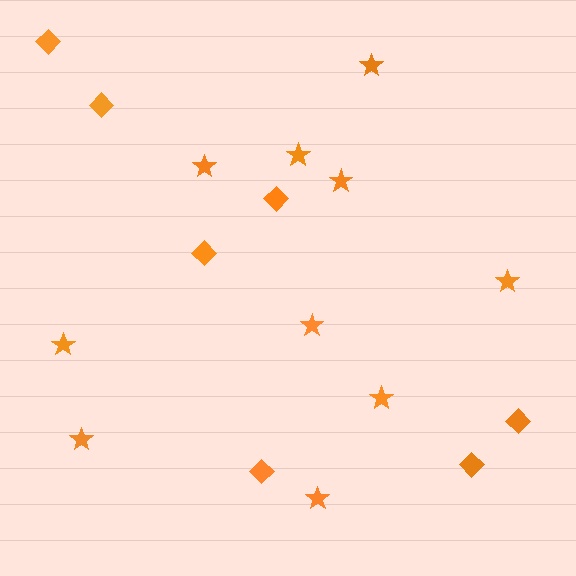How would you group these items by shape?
There are 2 groups: one group of diamonds (7) and one group of stars (10).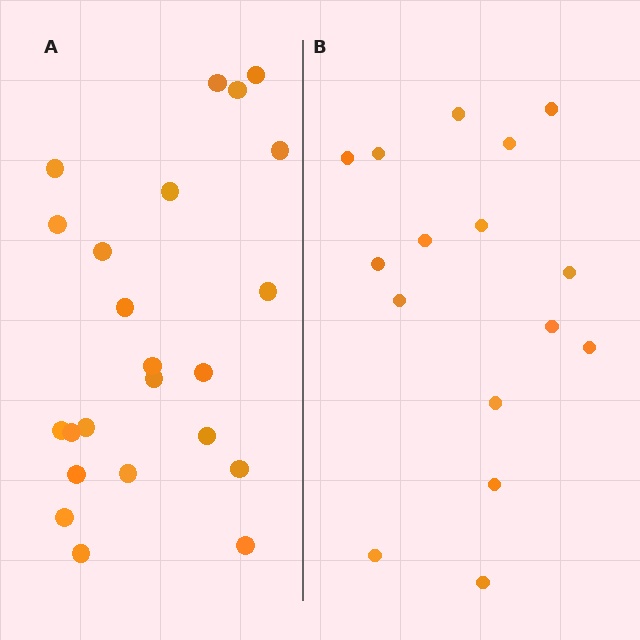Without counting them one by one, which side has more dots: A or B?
Region A (the left region) has more dots.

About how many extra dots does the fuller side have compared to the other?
Region A has roughly 8 or so more dots than region B.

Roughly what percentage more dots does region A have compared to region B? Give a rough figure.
About 45% more.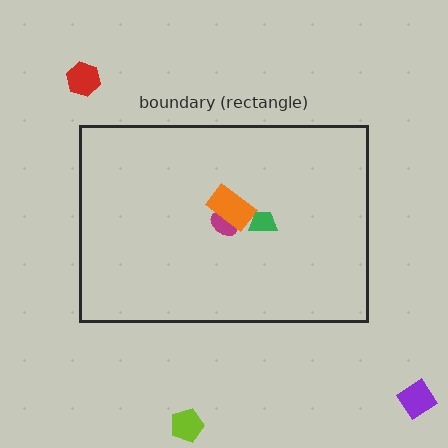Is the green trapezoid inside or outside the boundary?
Inside.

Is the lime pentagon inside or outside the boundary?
Outside.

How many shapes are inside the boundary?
3 inside, 3 outside.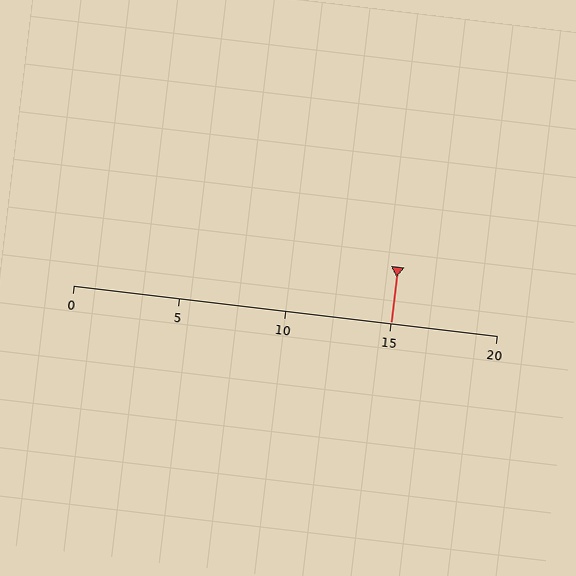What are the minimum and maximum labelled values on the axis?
The axis runs from 0 to 20.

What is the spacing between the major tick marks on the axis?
The major ticks are spaced 5 apart.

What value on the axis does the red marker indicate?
The marker indicates approximately 15.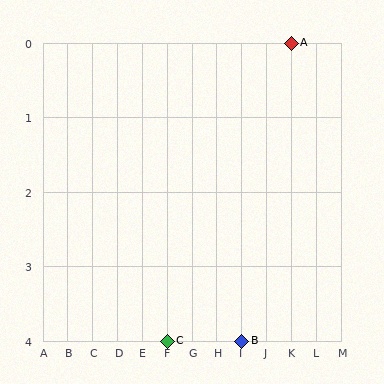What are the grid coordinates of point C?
Point C is at grid coordinates (F, 4).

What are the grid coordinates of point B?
Point B is at grid coordinates (I, 4).